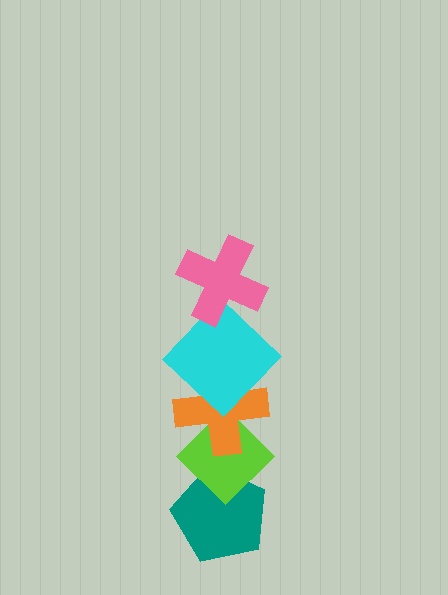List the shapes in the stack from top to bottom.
From top to bottom: the pink cross, the cyan diamond, the orange cross, the lime diamond, the teal pentagon.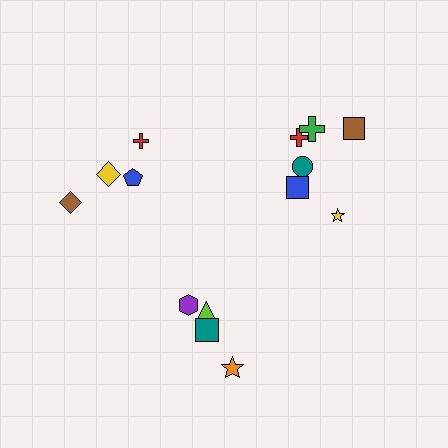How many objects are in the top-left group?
There are 4 objects.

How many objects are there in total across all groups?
There are 14 objects.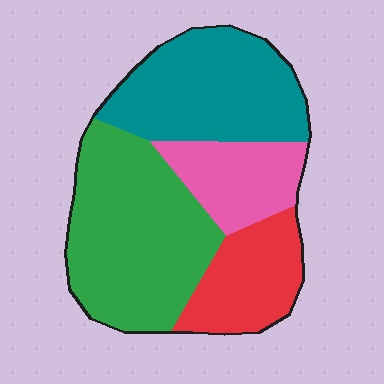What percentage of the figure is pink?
Pink takes up about one sixth (1/6) of the figure.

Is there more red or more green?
Green.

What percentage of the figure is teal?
Teal covers about 30% of the figure.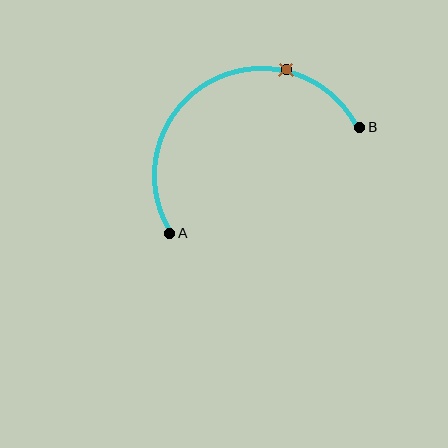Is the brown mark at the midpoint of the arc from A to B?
No. The brown mark lies on the arc but is closer to endpoint B. The arc midpoint would be at the point on the curve equidistant along the arc from both A and B.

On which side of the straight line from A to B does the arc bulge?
The arc bulges above the straight line connecting A and B.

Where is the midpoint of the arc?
The arc midpoint is the point on the curve farthest from the straight line joining A and B. It sits above that line.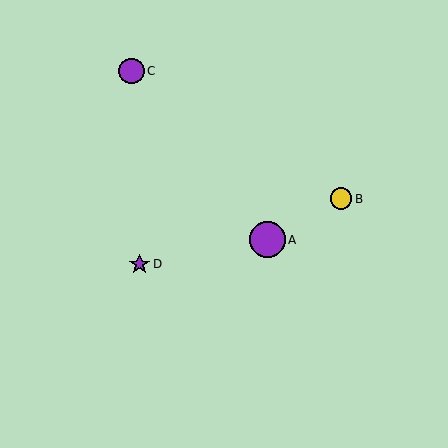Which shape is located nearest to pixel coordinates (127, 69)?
The purple circle (labeled C) at (131, 71) is nearest to that location.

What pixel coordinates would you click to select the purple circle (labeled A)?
Click at (267, 240) to select the purple circle A.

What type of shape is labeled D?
Shape D is a purple star.